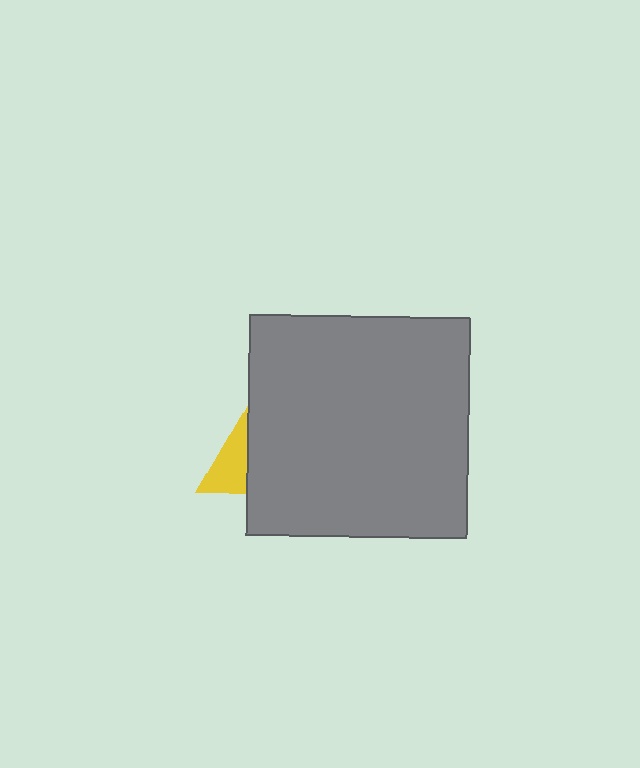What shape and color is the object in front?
The object in front is a gray square.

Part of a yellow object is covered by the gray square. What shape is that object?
It is a triangle.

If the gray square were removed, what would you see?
You would see the complete yellow triangle.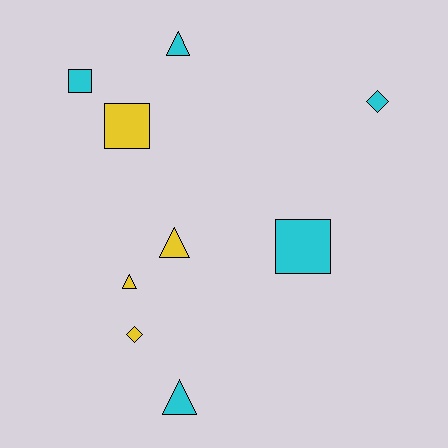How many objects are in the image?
There are 9 objects.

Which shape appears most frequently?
Triangle, with 4 objects.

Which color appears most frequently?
Cyan, with 5 objects.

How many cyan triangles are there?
There are 2 cyan triangles.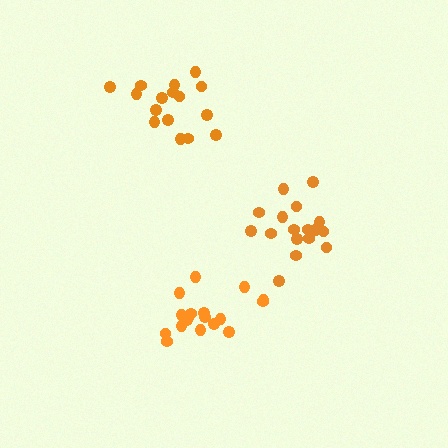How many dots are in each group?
Group 1: 18 dots, Group 2: 16 dots, Group 3: 17 dots (51 total).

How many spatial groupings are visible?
There are 3 spatial groupings.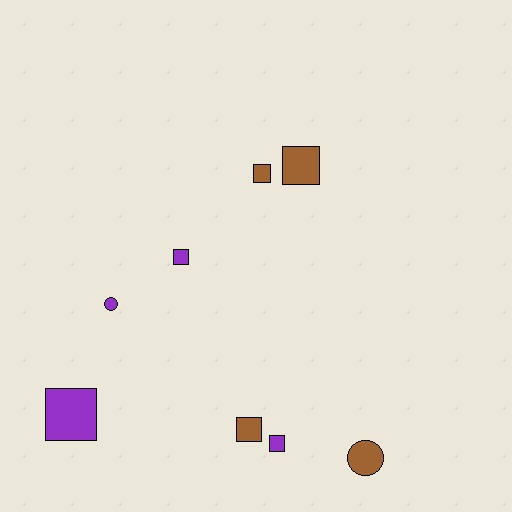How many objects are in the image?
There are 8 objects.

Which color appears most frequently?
Purple, with 4 objects.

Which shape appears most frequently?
Square, with 6 objects.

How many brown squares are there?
There are 3 brown squares.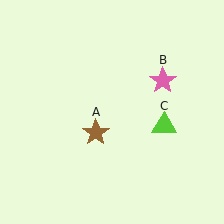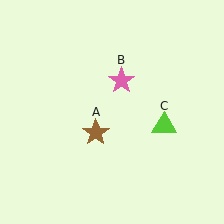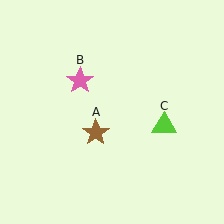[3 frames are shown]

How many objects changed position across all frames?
1 object changed position: pink star (object B).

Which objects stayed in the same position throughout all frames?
Brown star (object A) and lime triangle (object C) remained stationary.